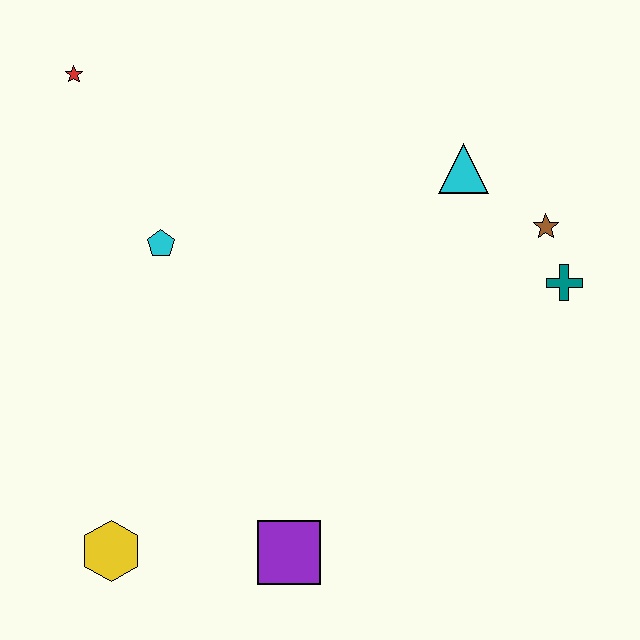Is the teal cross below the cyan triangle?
Yes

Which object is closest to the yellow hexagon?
The purple square is closest to the yellow hexagon.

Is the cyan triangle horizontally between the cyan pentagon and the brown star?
Yes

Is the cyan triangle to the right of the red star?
Yes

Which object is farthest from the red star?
The teal cross is farthest from the red star.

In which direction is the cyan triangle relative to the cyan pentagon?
The cyan triangle is to the right of the cyan pentagon.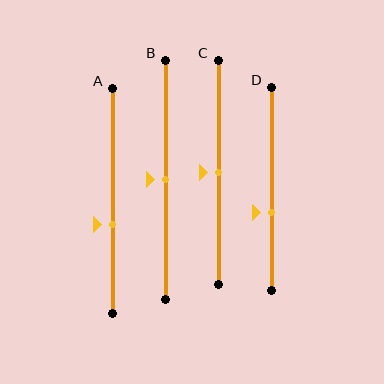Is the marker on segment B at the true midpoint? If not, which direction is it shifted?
Yes, the marker on segment B is at the true midpoint.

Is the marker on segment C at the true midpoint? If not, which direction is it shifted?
Yes, the marker on segment C is at the true midpoint.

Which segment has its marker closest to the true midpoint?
Segment B has its marker closest to the true midpoint.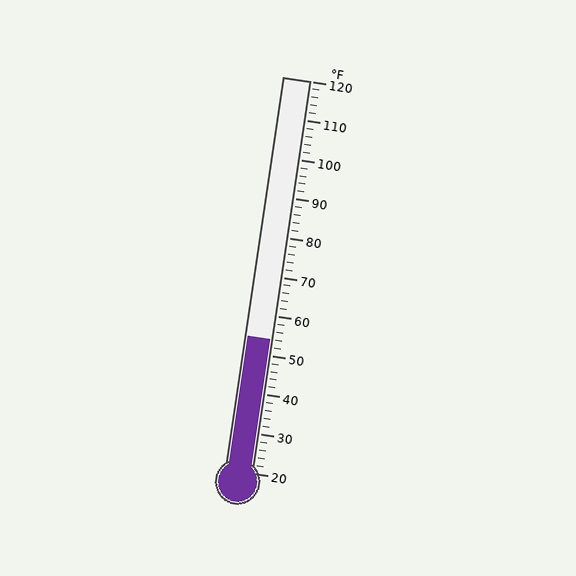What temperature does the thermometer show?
The thermometer shows approximately 54°F.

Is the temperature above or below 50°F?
The temperature is above 50°F.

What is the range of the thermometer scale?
The thermometer scale ranges from 20°F to 120°F.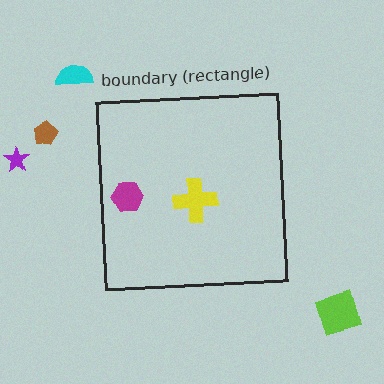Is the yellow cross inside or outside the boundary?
Inside.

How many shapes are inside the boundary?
2 inside, 4 outside.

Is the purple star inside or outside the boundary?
Outside.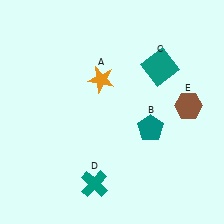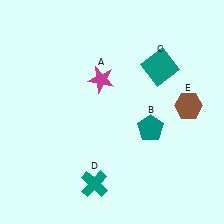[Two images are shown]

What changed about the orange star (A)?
In Image 1, A is orange. In Image 2, it changed to magenta.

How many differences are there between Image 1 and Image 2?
There is 1 difference between the two images.